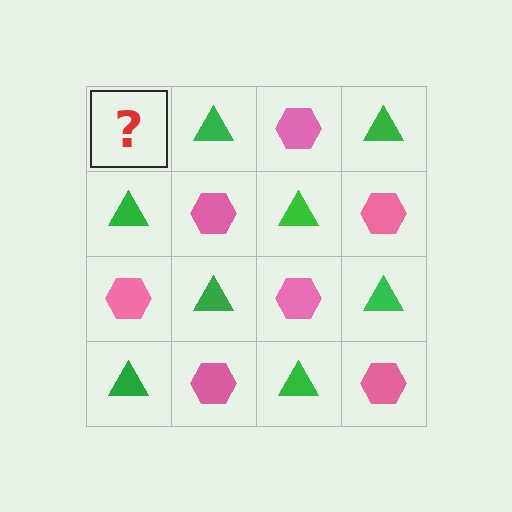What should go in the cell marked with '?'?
The missing cell should contain a pink hexagon.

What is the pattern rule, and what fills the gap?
The rule is that it alternates pink hexagon and green triangle in a checkerboard pattern. The gap should be filled with a pink hexagon.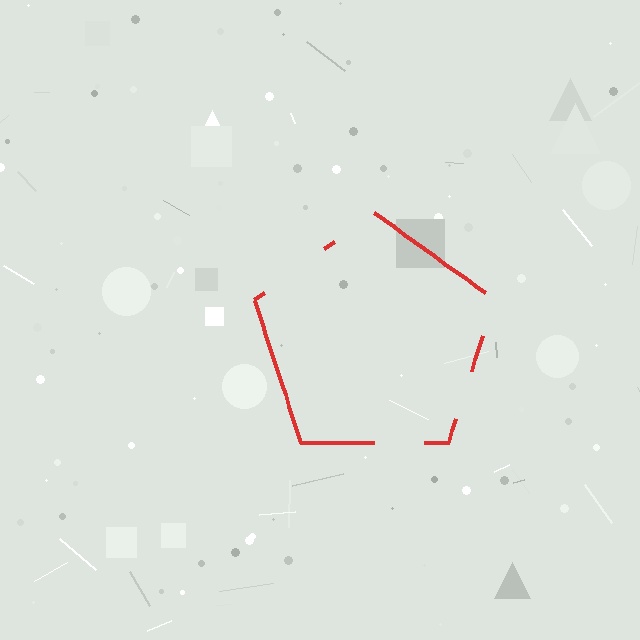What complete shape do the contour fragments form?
The contour fragments form a pentagon.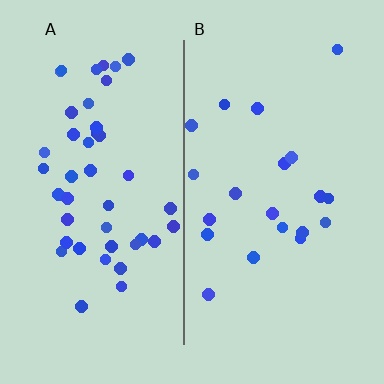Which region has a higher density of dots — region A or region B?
A (the left).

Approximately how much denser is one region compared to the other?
Approximately 2.2× — region A over region B.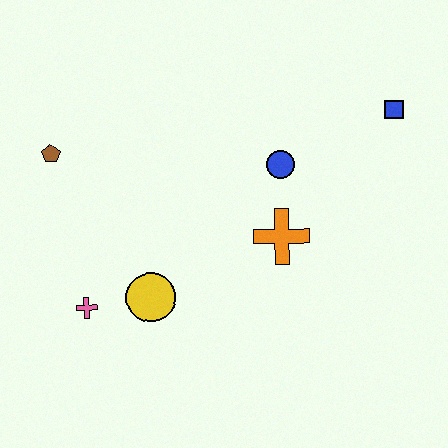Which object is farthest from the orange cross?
The brown pentagon is farthest from the orange cross.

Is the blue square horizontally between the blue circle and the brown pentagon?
No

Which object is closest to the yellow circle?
The pink cross is closest to the yellow circle.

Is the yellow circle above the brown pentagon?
No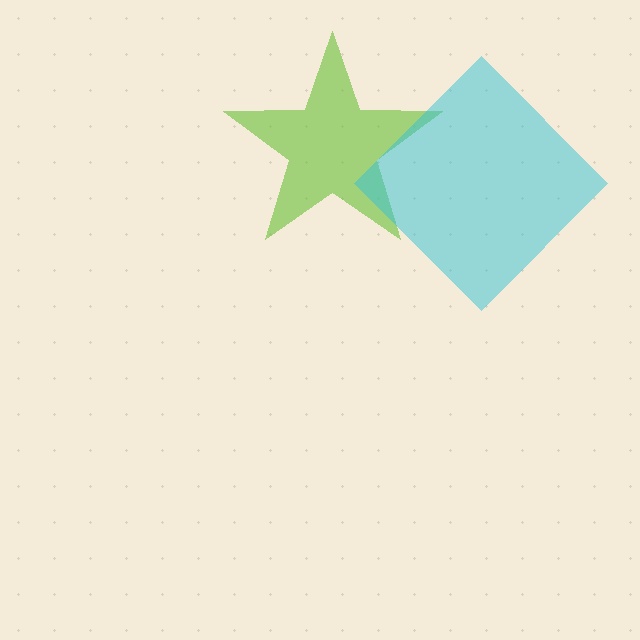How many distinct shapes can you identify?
There are 2 distinct shapes: a lime star, a cyan diamond.